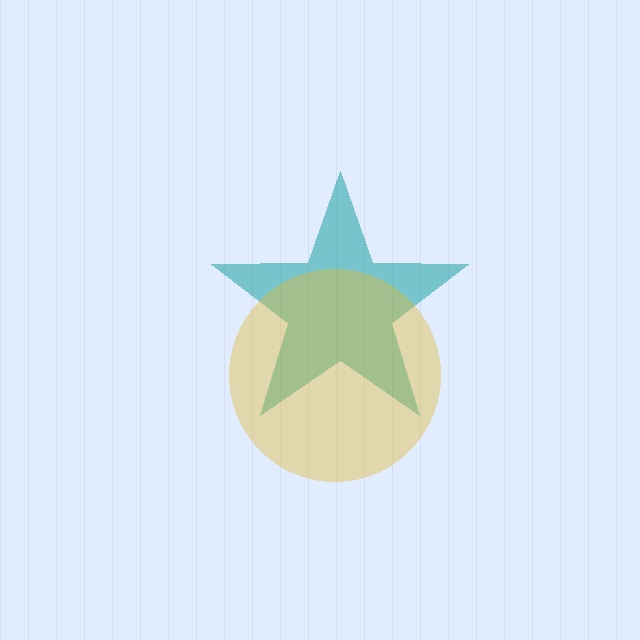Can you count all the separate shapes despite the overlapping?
Yes, there are 2 separate shapes.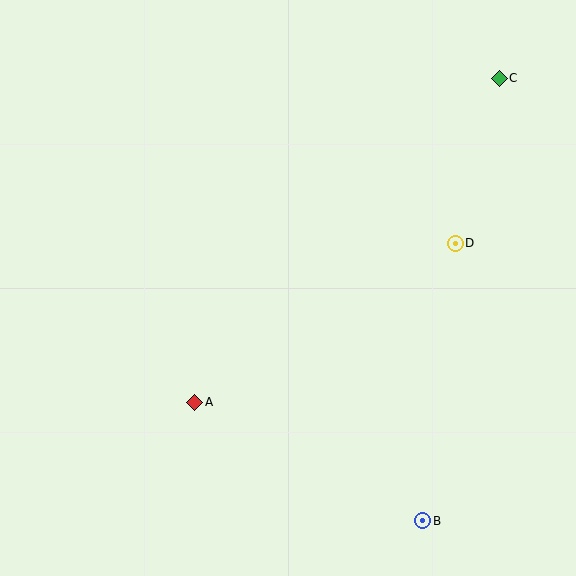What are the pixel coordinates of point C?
Point C is at (499, 78).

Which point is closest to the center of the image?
Point A at (195, 402) is closest to the center.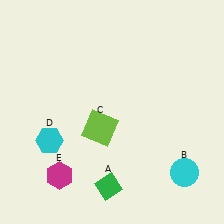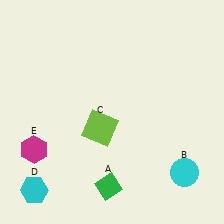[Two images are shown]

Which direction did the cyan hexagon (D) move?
The cyan hexagon (D) moved down.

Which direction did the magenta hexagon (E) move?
The magenta hexagon (E) moved up.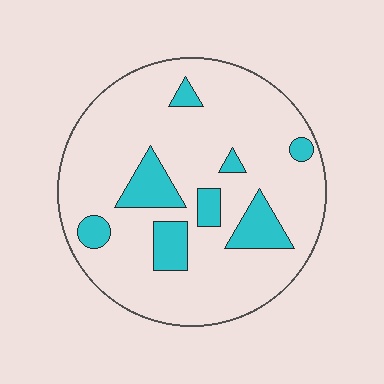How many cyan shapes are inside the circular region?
8.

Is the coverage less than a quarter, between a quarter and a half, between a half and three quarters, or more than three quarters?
Less than a quarter.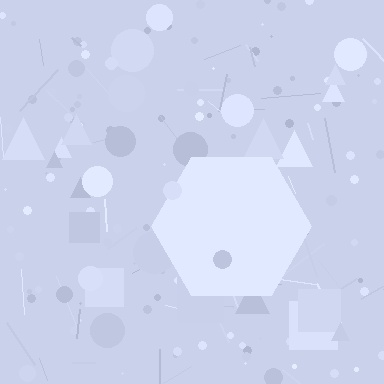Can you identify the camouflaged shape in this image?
The camouflaged shape is a hexagon.